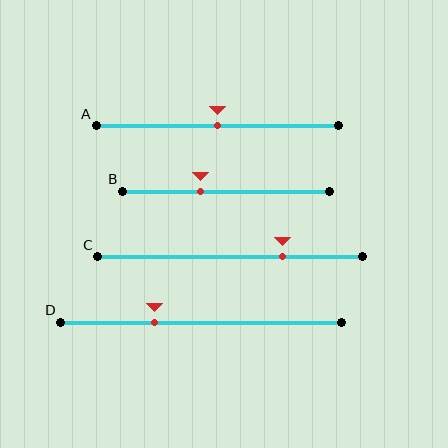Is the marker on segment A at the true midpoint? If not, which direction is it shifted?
Yes, the marker on segment A is at the true midpoint.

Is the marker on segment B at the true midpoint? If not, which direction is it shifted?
No, the marker on segment B is shifted to the left by about 12% of the segment length.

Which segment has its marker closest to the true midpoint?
Segment A has its marker closest to the true midpoint.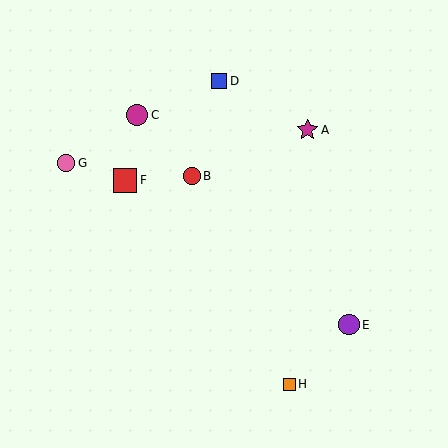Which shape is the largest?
The red square (labeled F) is the largest.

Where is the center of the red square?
The center of the red square is at (125, 180).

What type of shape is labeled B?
Shape B is a red circle.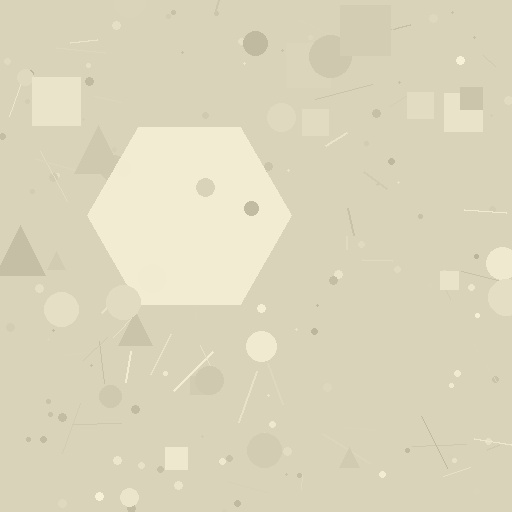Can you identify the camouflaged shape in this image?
The camouflaged shape is a hexagon.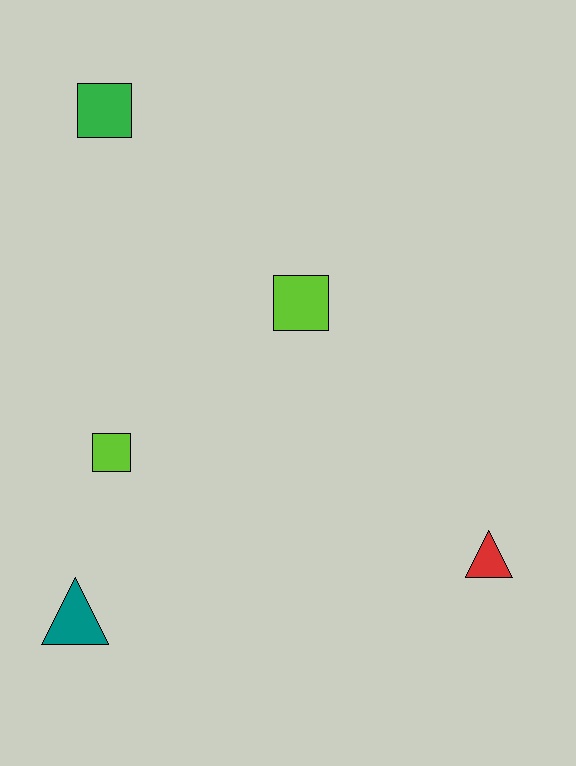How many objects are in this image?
There are 5 objects.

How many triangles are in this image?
There are 2 triangles.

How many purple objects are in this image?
There are no purple objects.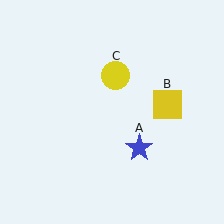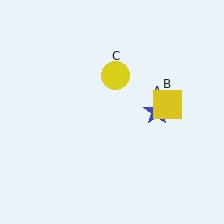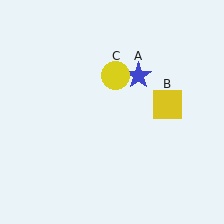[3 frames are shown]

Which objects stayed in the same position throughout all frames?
Yellow square (object B) and yellow circle (object C) remained stationary.